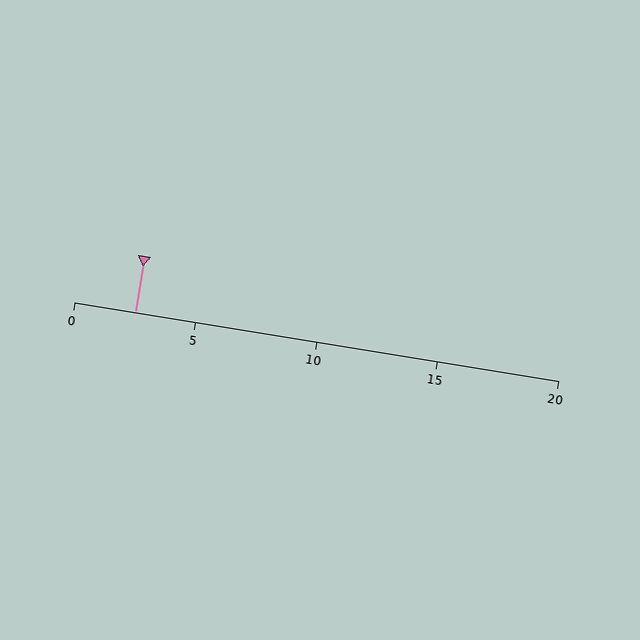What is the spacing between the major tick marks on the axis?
The major ticks are spaced 5 apart.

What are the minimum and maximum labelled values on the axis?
The axis runs from 0 to 20.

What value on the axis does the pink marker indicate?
The marker indicates approximately 2.5.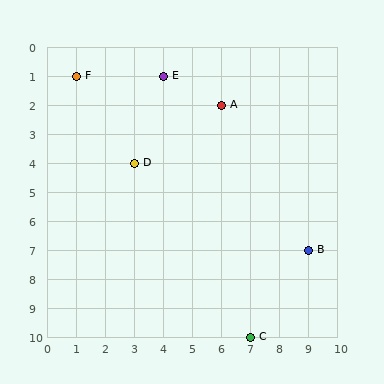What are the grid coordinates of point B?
Point B is at grid coordinates (9, 7).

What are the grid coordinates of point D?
Point D is at grid coordinates (3, 4).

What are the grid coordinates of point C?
Point C is at grid coordinates (7, 10).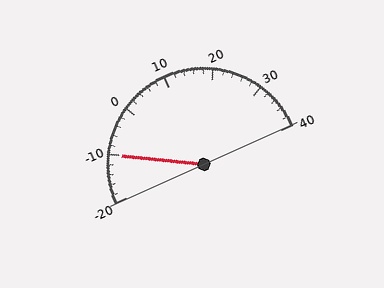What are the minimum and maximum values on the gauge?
The gauge ranges from -20 to 40.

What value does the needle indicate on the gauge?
The needle indicates approximately -10.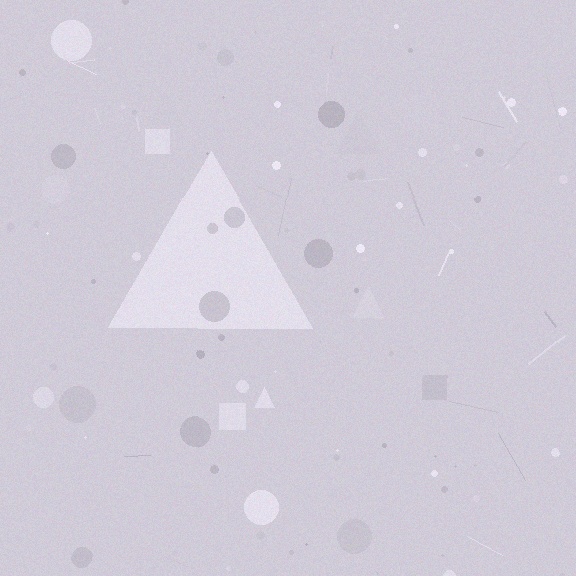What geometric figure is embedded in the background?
A triangle is embedded in the background.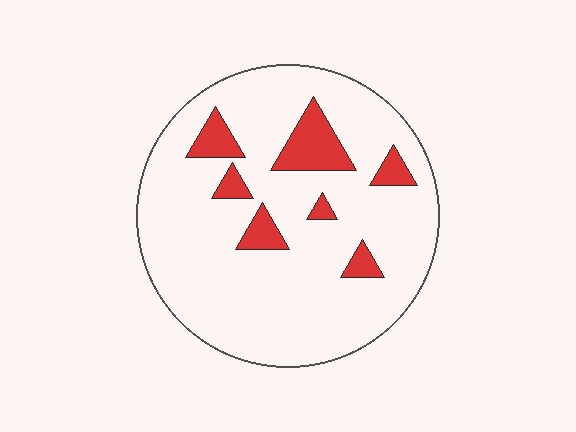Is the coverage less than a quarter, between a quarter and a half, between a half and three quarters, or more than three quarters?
Less than a quarter.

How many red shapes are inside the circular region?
7.